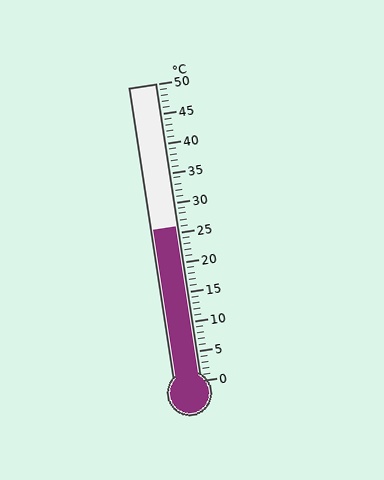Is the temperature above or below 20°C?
The temperature is above 20°C.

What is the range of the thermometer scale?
The thermometer scale ranges from 0°C to 50°C.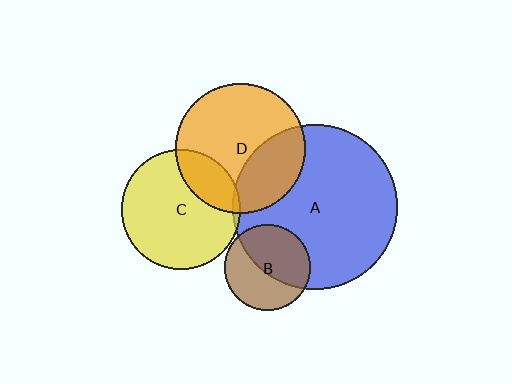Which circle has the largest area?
Circle A (blue).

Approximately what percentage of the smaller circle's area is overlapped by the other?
Approximately 20%.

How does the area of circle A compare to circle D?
Approximately 1.6 times.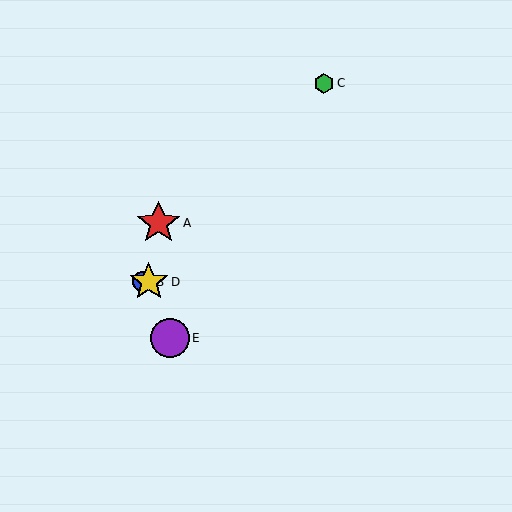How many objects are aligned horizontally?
2 objects (B, D) are aligned horizontally.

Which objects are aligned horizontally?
Objects B, D are aligned horizontally.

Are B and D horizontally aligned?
Yes, both are at y≈282.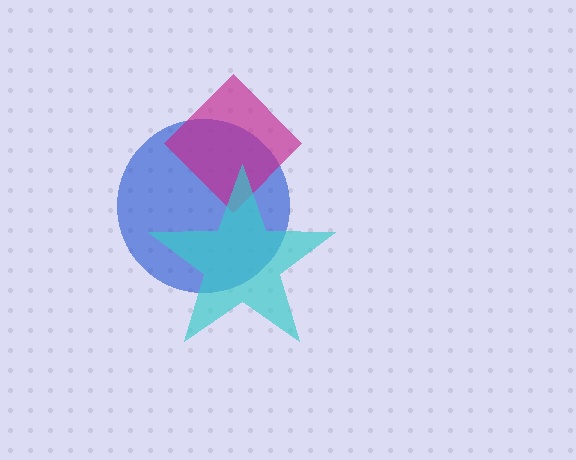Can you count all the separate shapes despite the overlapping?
Yes, there are 3 separate shapes.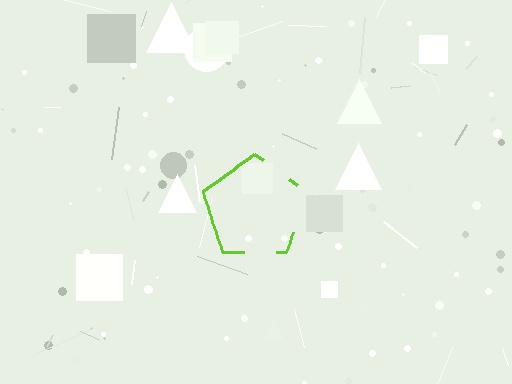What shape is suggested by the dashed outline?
The dashed outline suggests a pentagon.